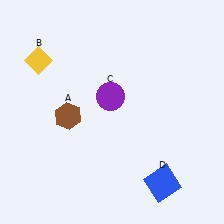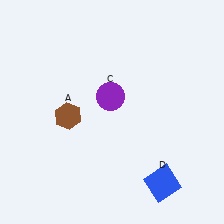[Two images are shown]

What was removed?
The yellow diamond (B) was removed in Image 2.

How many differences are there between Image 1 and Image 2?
There is 1 difference between the two images.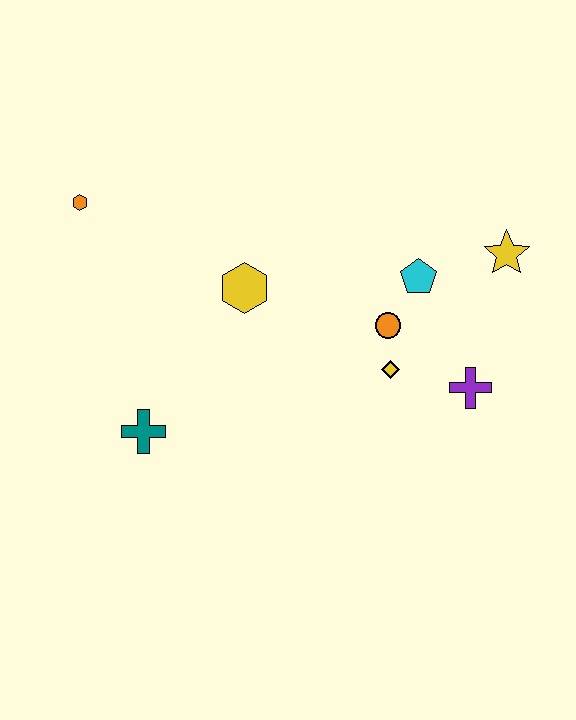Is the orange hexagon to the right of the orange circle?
No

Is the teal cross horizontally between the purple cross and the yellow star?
No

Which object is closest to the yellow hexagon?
The orange circle is closest to the yellow hexagon.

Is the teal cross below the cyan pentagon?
Yes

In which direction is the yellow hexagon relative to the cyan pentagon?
The yellow hexagon is to the left of the cyan pentagon.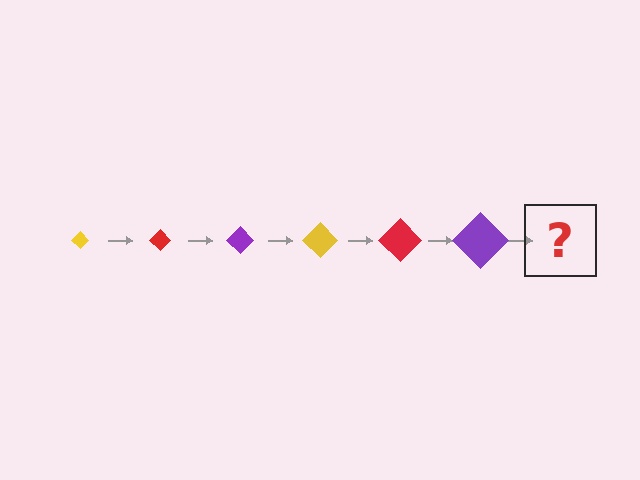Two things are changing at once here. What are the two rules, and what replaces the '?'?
The two rules are that the diamond grows larger each step and the color cycles through yellow, red, and purple. The '?' should be a yellow diamond, larger than the previous one.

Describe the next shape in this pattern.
It should be a yellow diamond, larger than the previous one.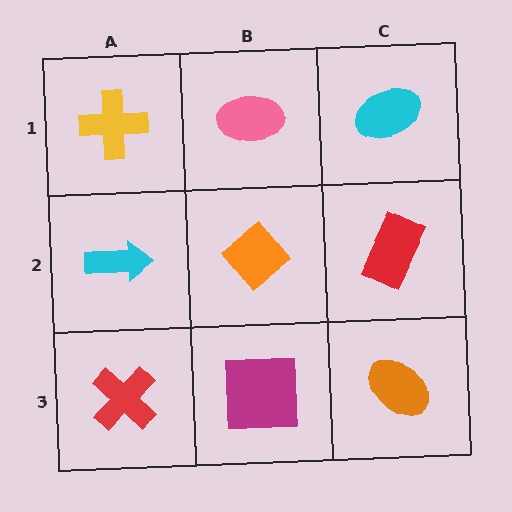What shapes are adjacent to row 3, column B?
An orange diamond (row 2, column B), a red cross (row 3, column A), an orange ellipse (row 3, column C).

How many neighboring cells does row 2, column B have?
4.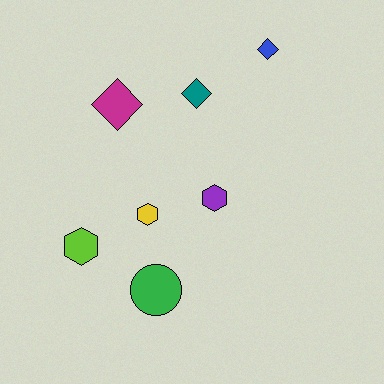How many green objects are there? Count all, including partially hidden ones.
There is 1 green object.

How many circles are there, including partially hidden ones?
There is 1 circle.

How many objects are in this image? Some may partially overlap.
There are 7 objects.